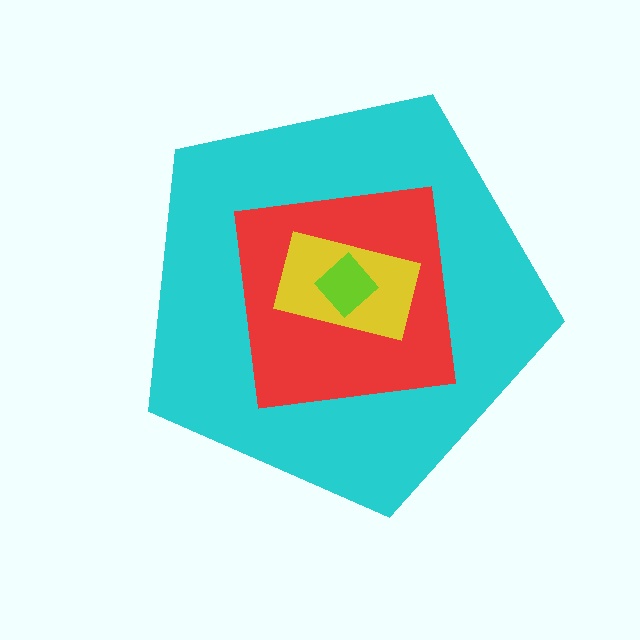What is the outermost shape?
The cyan pentagon.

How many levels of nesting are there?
4.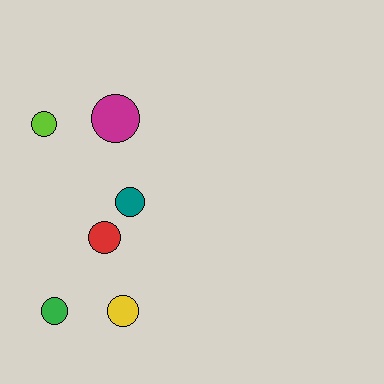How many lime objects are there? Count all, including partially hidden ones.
There is 1 lime object.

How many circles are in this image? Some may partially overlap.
There are 6 circles.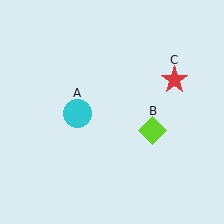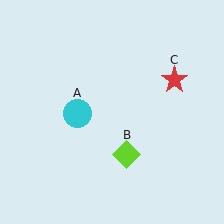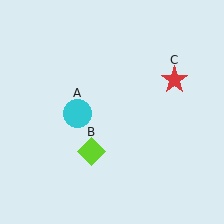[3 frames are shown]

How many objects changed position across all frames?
1 object changed position: lime diamond (object B).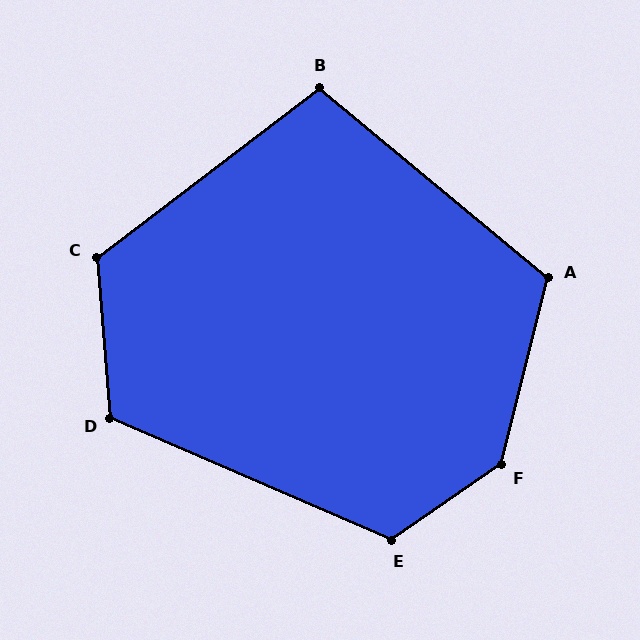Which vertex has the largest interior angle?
F, at approximately 139 degrees.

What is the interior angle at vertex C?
Approximately 123 degrees (obtuse).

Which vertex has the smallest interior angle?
B, at approximately 103 degrees.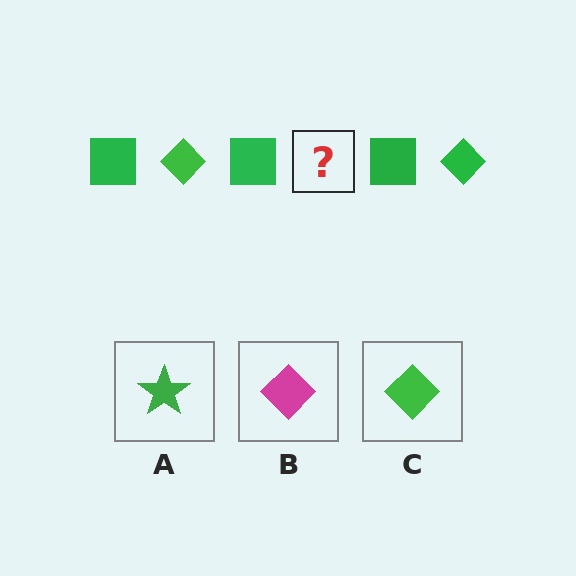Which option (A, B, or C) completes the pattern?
C.